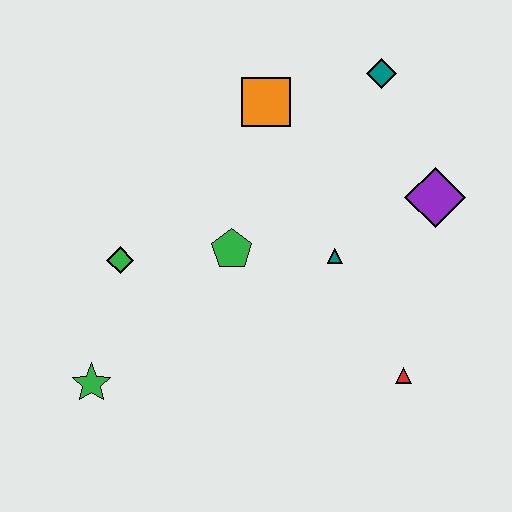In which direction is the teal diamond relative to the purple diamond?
The teal diamond is above the purple diamond.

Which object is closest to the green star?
The green diamond is closest to the green star.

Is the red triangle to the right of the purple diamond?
No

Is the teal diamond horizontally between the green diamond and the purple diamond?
Yes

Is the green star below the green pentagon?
Yes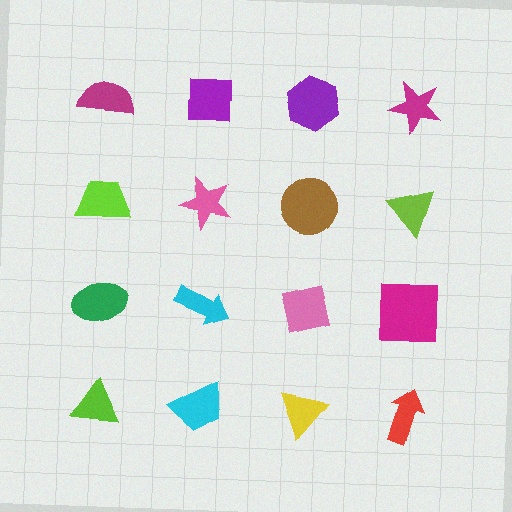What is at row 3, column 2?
A cyan arrow.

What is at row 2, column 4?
A lime triangle.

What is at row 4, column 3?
A yellow triangle.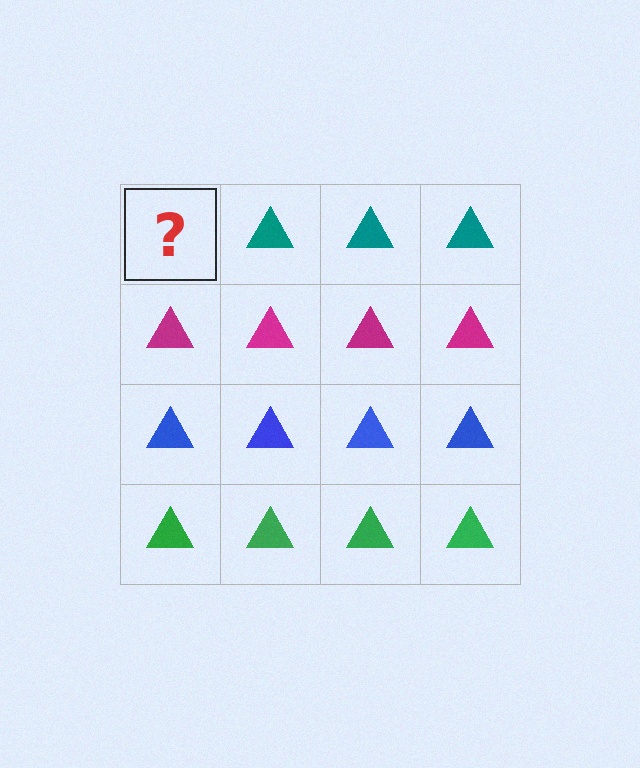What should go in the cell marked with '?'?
The missing cell should contain a teal triangle.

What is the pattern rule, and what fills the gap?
The rule is that each row has a consistent color. The gap should be filled with a teal triangle.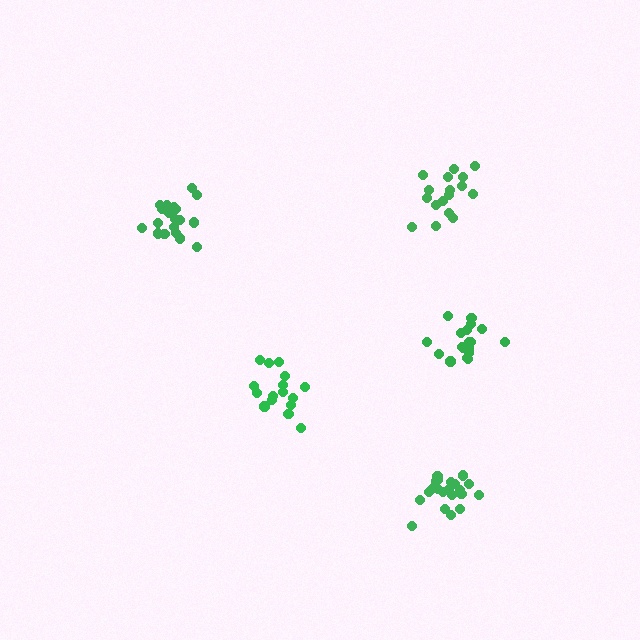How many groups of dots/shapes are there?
There are 5 groups.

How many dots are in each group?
Group 1: 21 dots, Group 2: 17 dots, Group 3: 20 dots, Group 4: 16 dots, Group 5: 19 dots (93 total).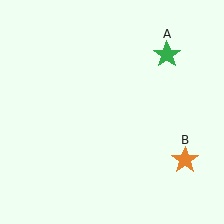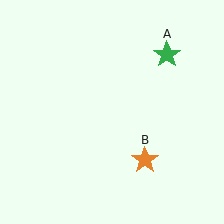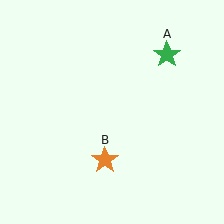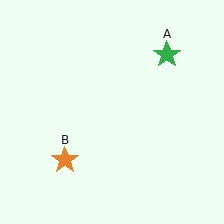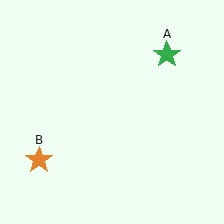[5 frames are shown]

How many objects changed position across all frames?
1 object changed position: orange star (object B).